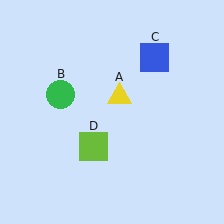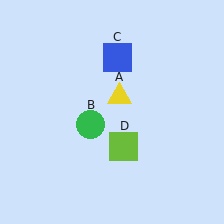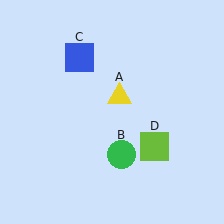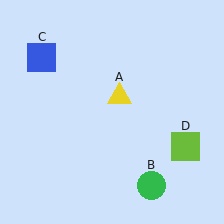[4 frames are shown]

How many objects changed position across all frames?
3 objects changed position: green circle (object B), blue square (object C), lime square (object D).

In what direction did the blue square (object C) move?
The blue square (object C) moved left.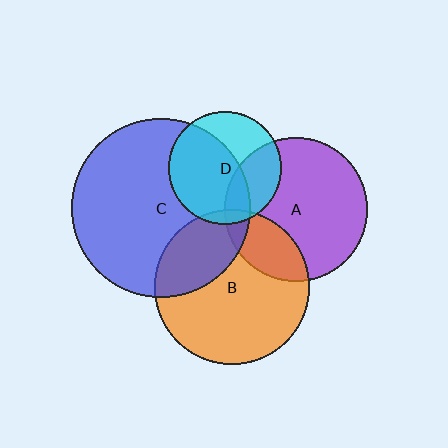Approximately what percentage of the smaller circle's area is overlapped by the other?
Approximately 5%.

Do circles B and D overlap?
Yes.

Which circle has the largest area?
Circle C (blue).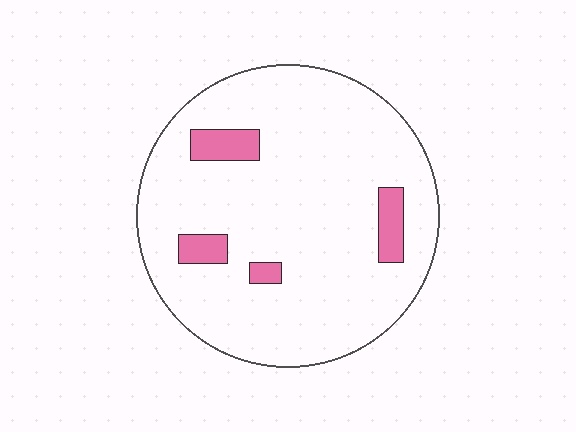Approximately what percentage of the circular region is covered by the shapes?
Approximately 10%.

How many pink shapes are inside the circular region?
4.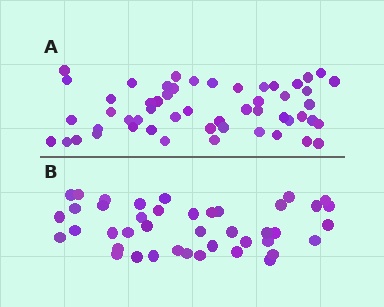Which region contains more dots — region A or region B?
Region A (the top region) has more dots.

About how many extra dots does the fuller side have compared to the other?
Region A has roughly 12 or so more dots than region B.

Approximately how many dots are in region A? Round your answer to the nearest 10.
About 50 dots. (The exact count is 53, which rounds to 50.)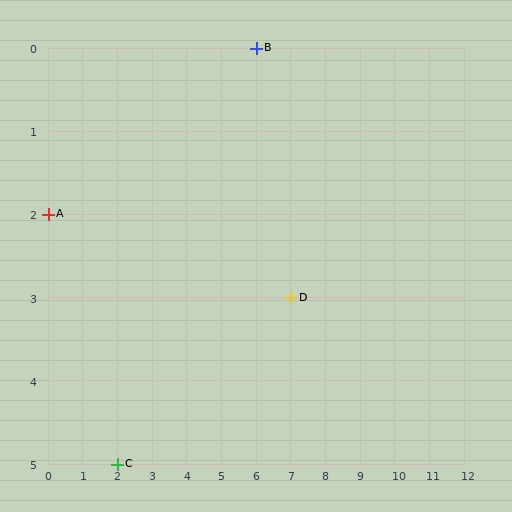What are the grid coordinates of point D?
Point D is at grid coordinates (7, 3).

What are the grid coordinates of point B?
Point B is at grid coordinates (6, 0).